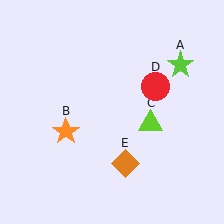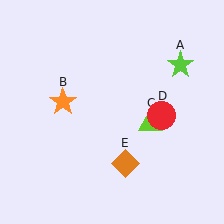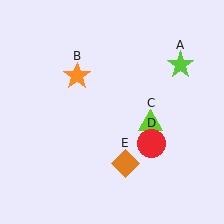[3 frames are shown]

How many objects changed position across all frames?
2 objects changed position: orange star (object B), red circle (object D).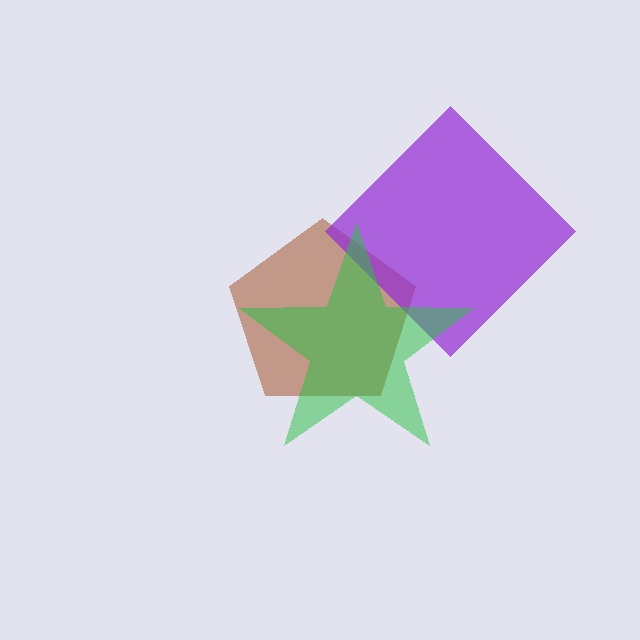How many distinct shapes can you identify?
There are 3 distinct shapes: a brown pentagon, a purple diamond, a green star.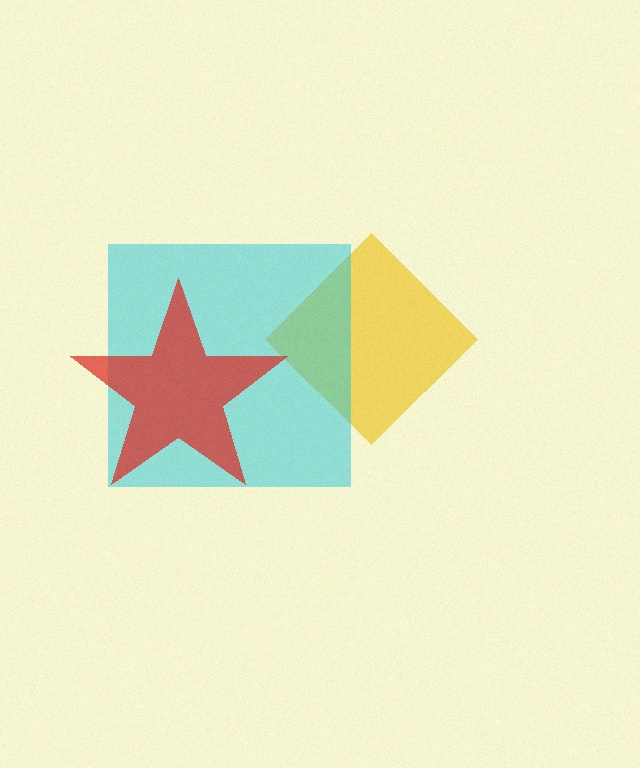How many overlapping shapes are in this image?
There are 3 overlapping shapes in the image.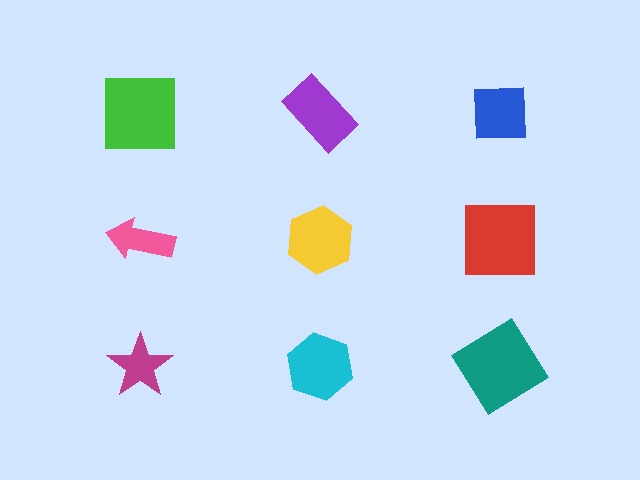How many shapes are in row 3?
3 shapes.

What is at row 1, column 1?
A green square.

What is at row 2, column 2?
A yellow hexagon.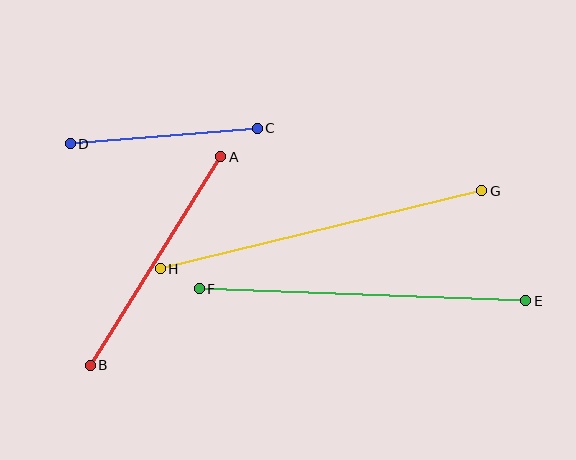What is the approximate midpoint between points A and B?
The midpoint is at approximately (156, 261) pixels.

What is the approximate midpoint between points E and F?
The midpoint is at approximately (362, 295) pixels.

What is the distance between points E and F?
The distance is approximately 327 pixels.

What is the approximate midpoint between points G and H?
The midpoint is at approximately (321, 230) pixels.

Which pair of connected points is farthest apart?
Points G and H are farthest apart.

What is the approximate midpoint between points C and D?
The midpoint is at approximately (164, 136) pixels.